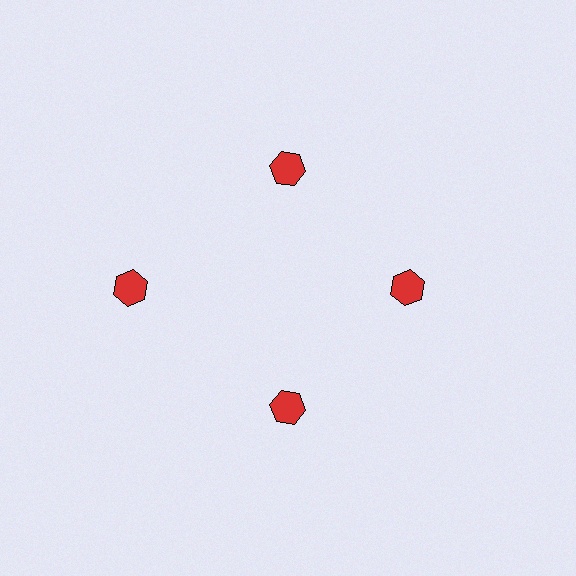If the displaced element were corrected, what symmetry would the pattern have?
It would have 4-fold rotational symmetry — the pattern would map onto itself every 90 degrees.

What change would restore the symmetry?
The symmetry would be restored by moving it inward, back onto the ring so that all 4 hexagons sit at equal angles and equal distance from the center.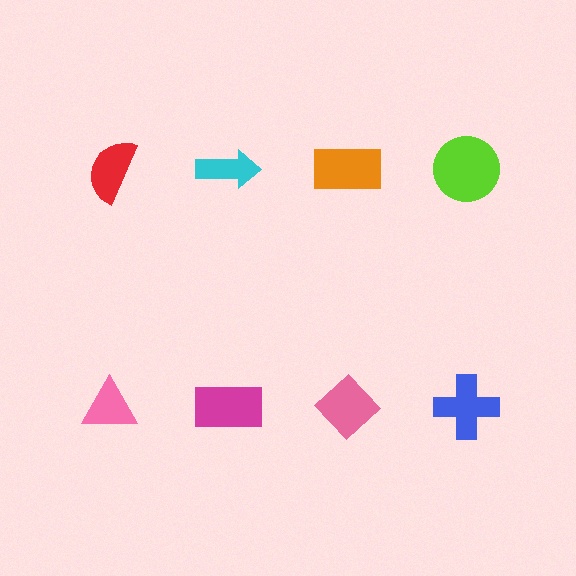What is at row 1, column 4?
A lime circle.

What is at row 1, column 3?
An orange rectangle.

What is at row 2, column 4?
A blue cross.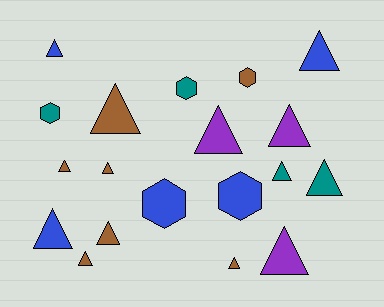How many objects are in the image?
There are 19 objects.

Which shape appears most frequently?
Triangle, with 14 objects.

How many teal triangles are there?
There are 2 teal triangles.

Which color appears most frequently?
Brown, with 7 objects.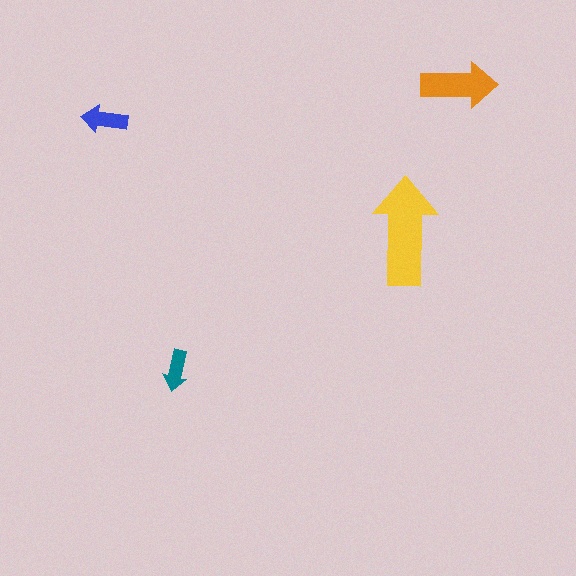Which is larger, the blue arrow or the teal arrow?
The blue one.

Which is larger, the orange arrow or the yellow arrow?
The yellow one.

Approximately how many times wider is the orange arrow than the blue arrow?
About 1.5 times wider.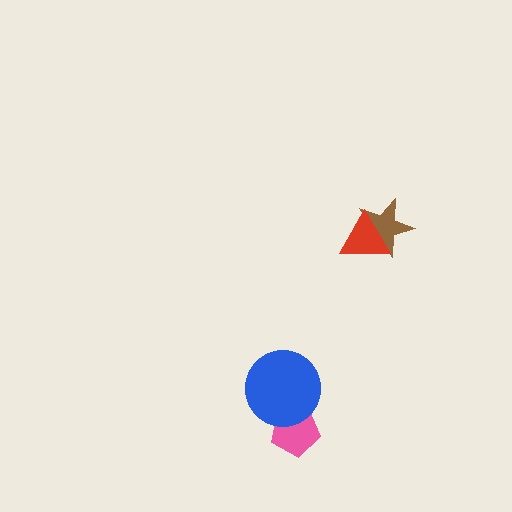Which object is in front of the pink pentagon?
The blue circle is in front of the pink pentagon.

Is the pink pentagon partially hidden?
Yes, it is partially covered by another shape.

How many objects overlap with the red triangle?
1 object overlaps with the red triangle.